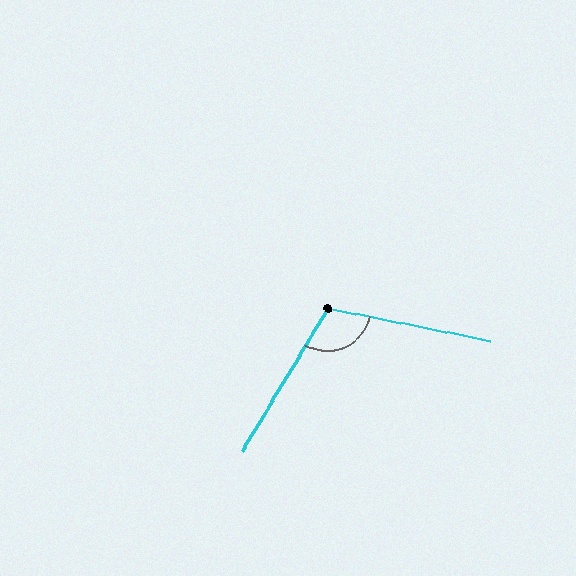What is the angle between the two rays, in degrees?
Approximately 109 degrees.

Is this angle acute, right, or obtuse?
It is obtuse.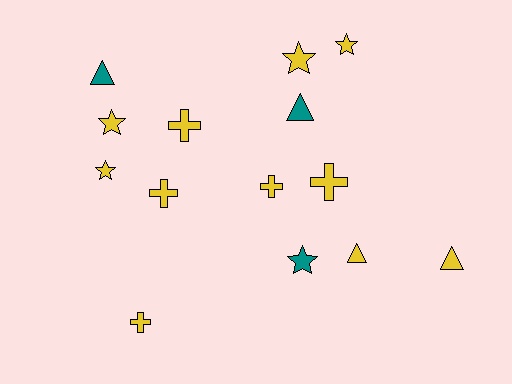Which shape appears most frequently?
Star, with 5 objects.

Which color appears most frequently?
Yellow, with 11 objects.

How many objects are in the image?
There are 14 objects.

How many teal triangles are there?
There are 2 teal triangles.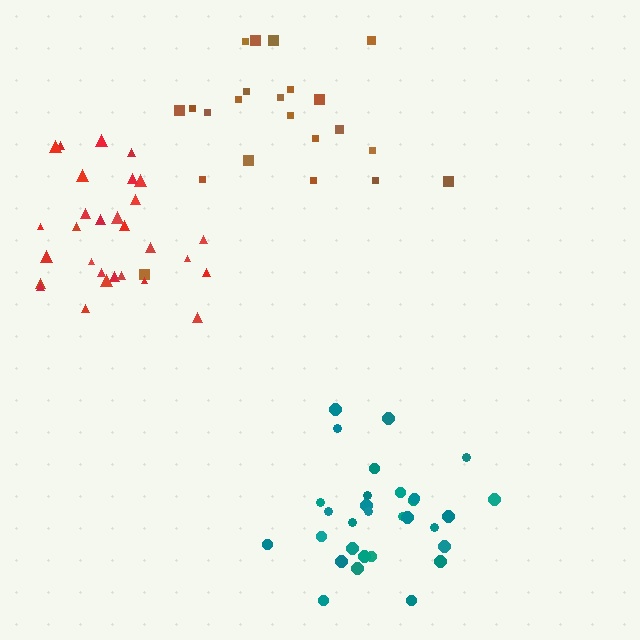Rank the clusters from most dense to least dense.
teal, red, brown.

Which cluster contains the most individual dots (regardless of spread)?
Teal (30).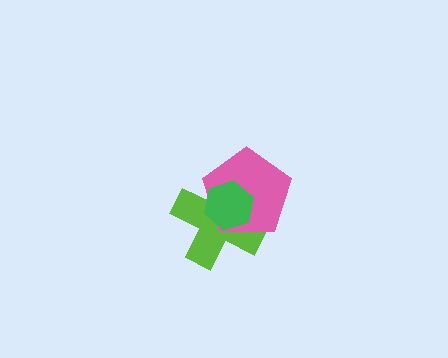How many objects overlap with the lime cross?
2 objects overlap with the lime cross.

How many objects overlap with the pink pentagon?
2 objects overlap with the pink pentagon.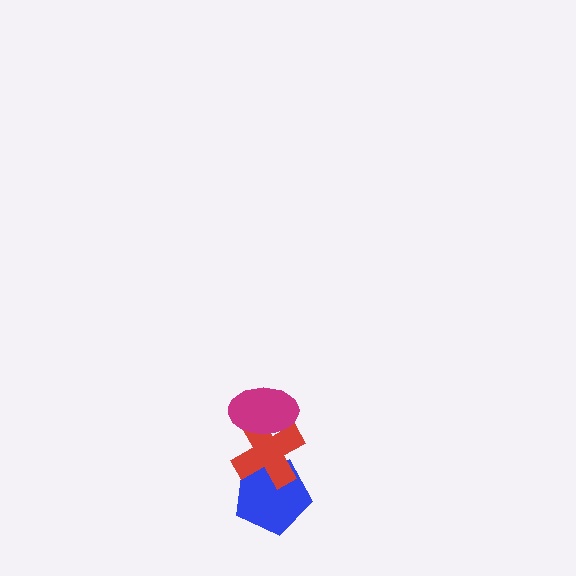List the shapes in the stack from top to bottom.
From top to bottom: the magenta ellipse, the red cross, the blue pentagon.